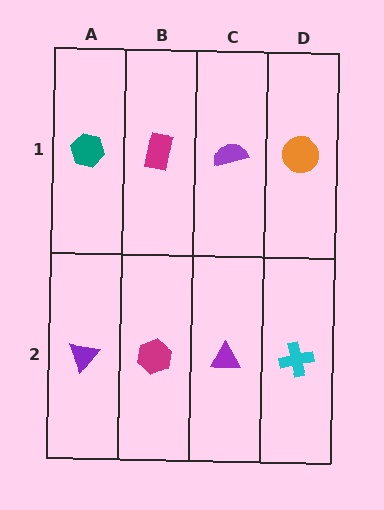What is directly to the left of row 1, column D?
A purple semicircle.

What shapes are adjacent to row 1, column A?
A purple triangle (row 2, column A), a magenta rectangle (row 1, column B).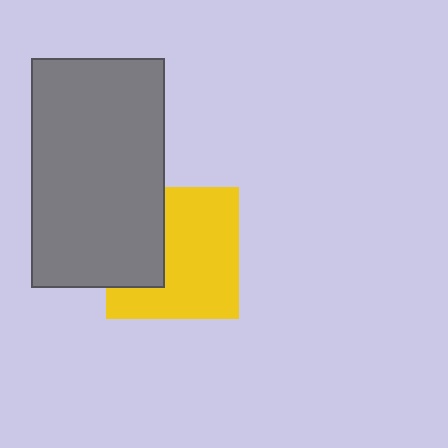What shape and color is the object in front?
The object in front is a gray rectangle.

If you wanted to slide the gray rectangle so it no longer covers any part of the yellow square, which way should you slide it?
Slide it left — that is the most direct way to separate the two shapes.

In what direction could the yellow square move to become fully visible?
The yellow square could move right. That would shift it out from behind the gray rectangle entirely.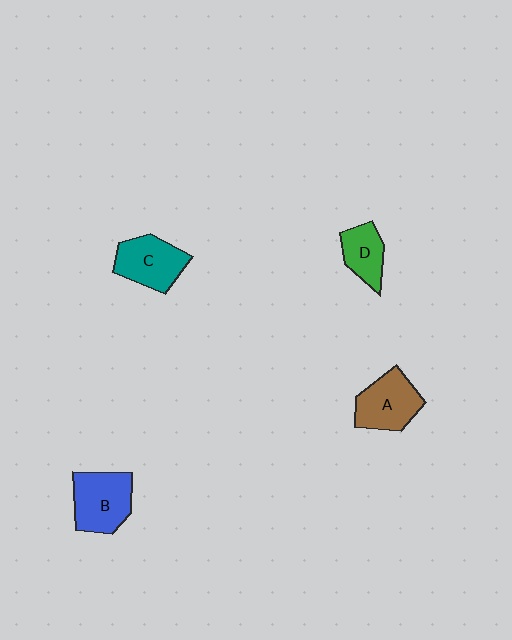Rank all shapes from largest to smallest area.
From largest to smallest: B (blue), A (brown), C (teal), D (green).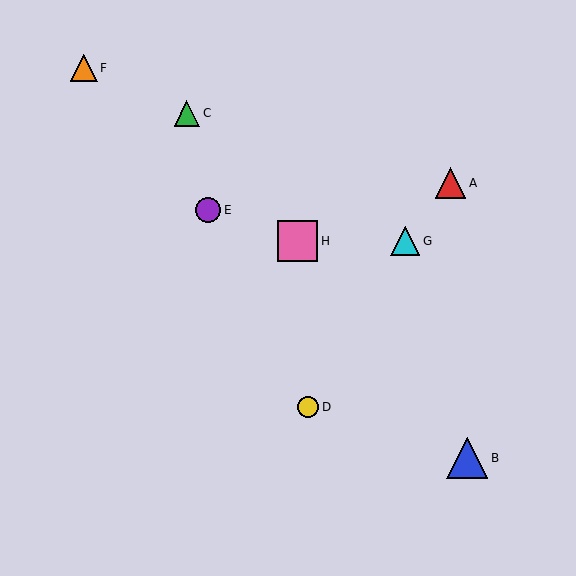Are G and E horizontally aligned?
No, G is at y≈241 and E is at y≈210.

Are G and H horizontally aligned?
Yes, both are at y≈241.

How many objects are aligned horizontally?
2 objects (G, H) are aligned horizontally.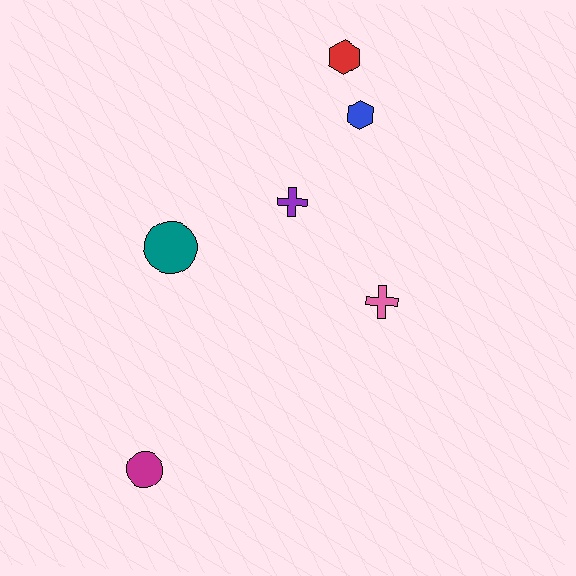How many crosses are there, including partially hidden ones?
There are 2 crosses.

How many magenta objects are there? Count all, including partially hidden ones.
There is 1 magenta object.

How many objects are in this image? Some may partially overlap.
There are 6 objects.